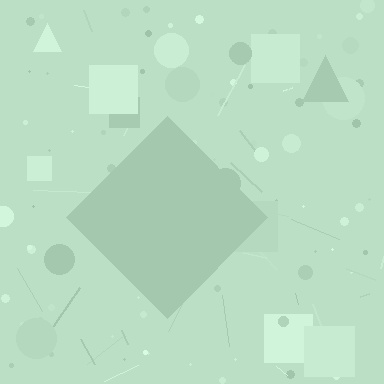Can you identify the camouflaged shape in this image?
The camouflaged shape is a diamond.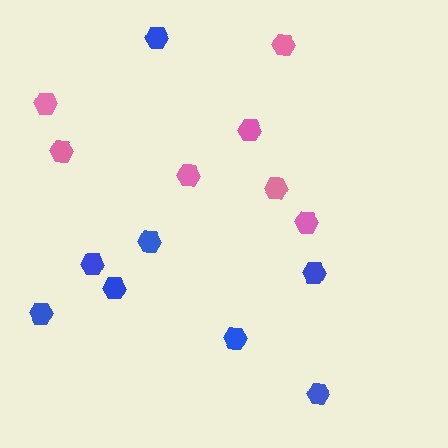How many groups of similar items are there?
There are 2 groups: one group of pink hexagons (7) and one group of blue hexagons (8).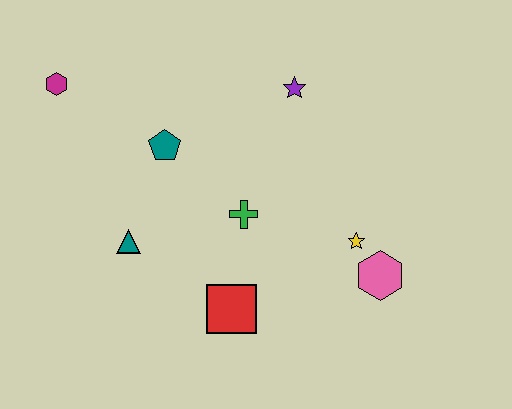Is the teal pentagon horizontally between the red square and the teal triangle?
Yes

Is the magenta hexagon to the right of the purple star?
No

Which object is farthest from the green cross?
The magenta hexagon is farthest from the green cross.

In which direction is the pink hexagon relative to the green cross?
The pink hexagon is to the right of the green cross.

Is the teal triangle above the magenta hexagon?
No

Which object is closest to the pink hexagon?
The yellow star is closest to the pink hexagon.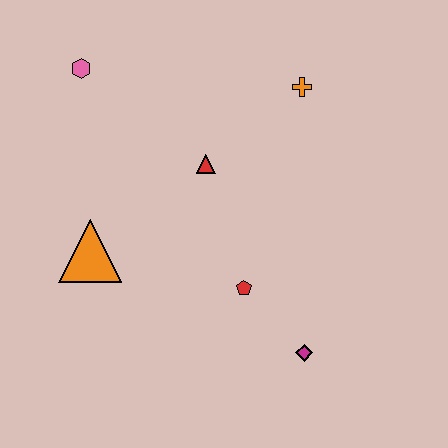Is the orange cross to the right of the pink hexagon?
Yes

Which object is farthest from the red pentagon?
The pink hexagon is farthest from the red pentagon.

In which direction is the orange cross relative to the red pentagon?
The orange cross is above the red pentagon.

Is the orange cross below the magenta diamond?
No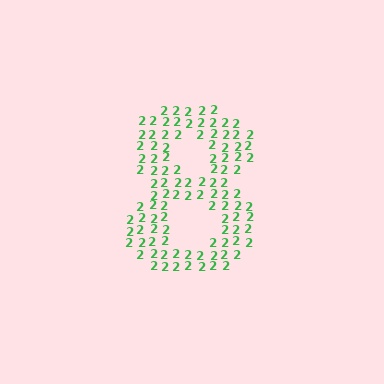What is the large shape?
The large shape is the digit 8.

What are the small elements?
The small elements are digit 2's.